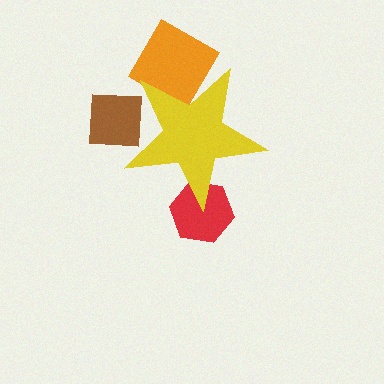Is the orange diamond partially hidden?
Yes, the orange diamond is partially hidden behind the yellow star.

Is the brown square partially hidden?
Yes, the brown square is partially hidden behind the yellow star.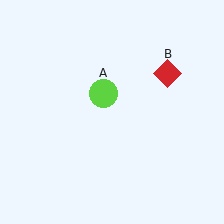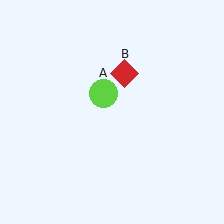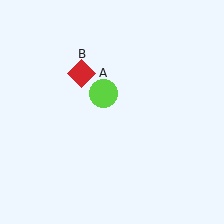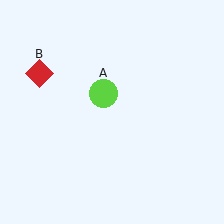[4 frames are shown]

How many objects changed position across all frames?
1 object changed position: red diamond (object B).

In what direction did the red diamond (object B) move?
The red diamond (object B) moved left.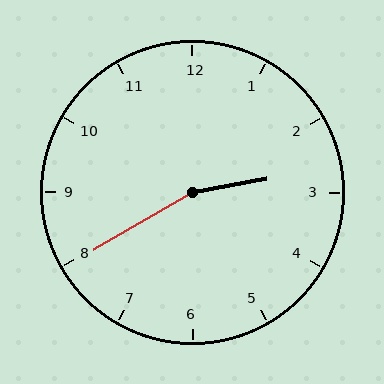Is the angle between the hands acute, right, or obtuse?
It is obtuse.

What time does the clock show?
2:40.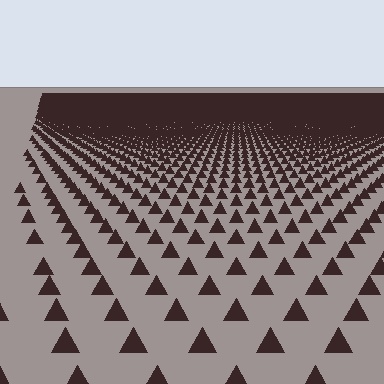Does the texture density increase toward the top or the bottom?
Density increases toward the top.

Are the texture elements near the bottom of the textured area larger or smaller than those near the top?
Larger. Near the bottom, elements are closer to the viewer and appear at a bigger on-screen size.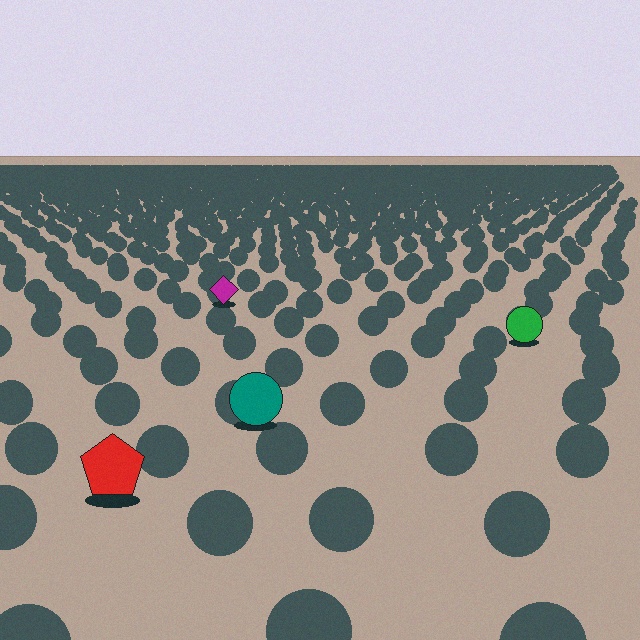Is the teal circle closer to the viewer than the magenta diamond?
Yes. The teal circle is closer — you can tell from the texture gradient: the ground texture is coarser near it.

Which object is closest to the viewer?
The red pentagon is closest. The texture marks near it are larger and more spread out.